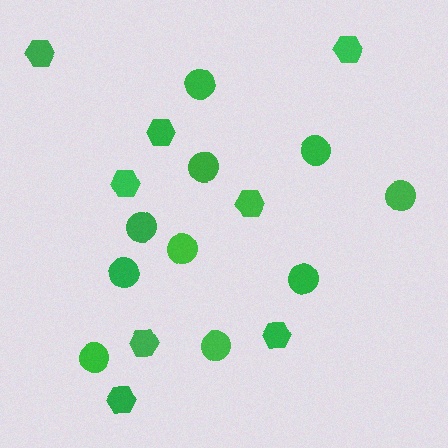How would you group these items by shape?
There are 2 groups: one group of hexagons (8) and one group of circles (10).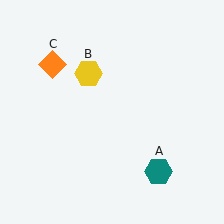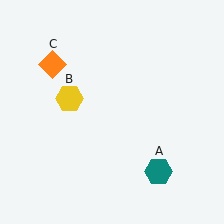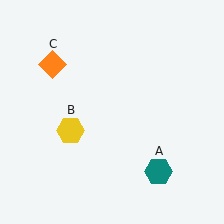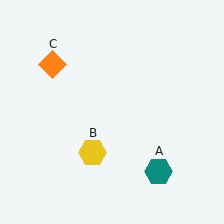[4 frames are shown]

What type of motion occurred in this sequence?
The yellow hexagon (object B) rotated counterclockwise around the center of the scene.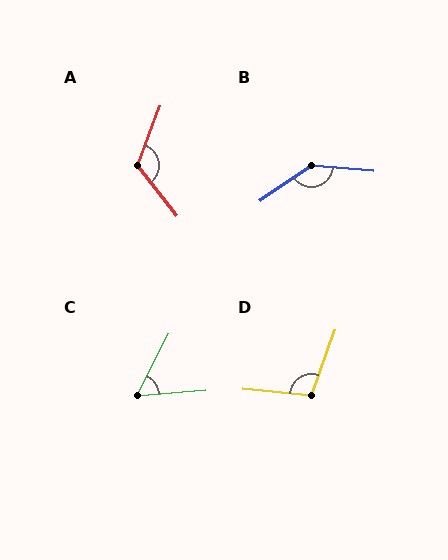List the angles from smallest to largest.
C (59°), D (104°), A (121°), B (140°).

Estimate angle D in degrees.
Approximately 104 degrees.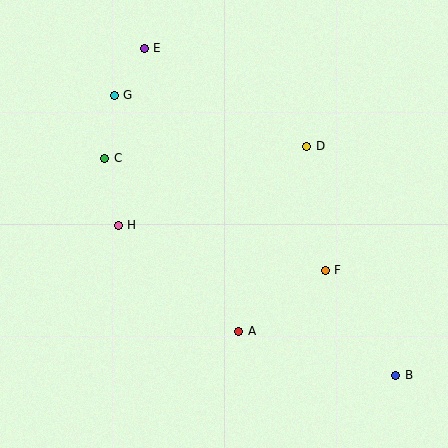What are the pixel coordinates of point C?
Point C is at (105, 158).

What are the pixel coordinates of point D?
Point D is at (307, 146).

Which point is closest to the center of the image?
Point H at (118, 225) is closest to the center.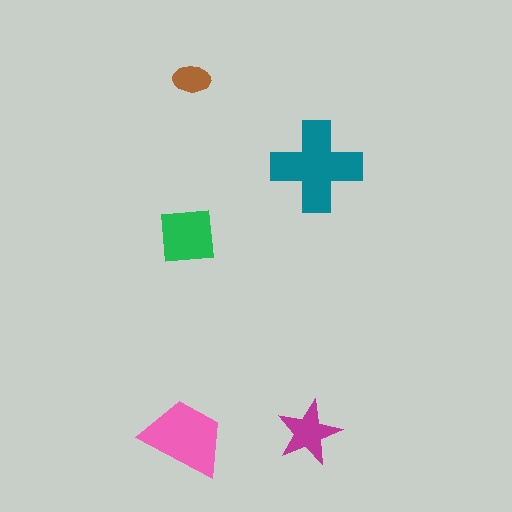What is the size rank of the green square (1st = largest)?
3rd.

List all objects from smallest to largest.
The brown ellipse, the magenta star, the green square, the pink trapezoid, the teal cross.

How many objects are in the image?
There are 5 objects in the image.